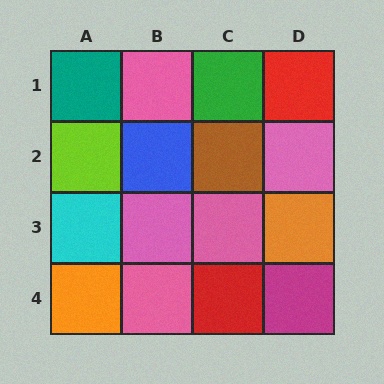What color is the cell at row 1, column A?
Teal.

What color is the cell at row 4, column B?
Pink.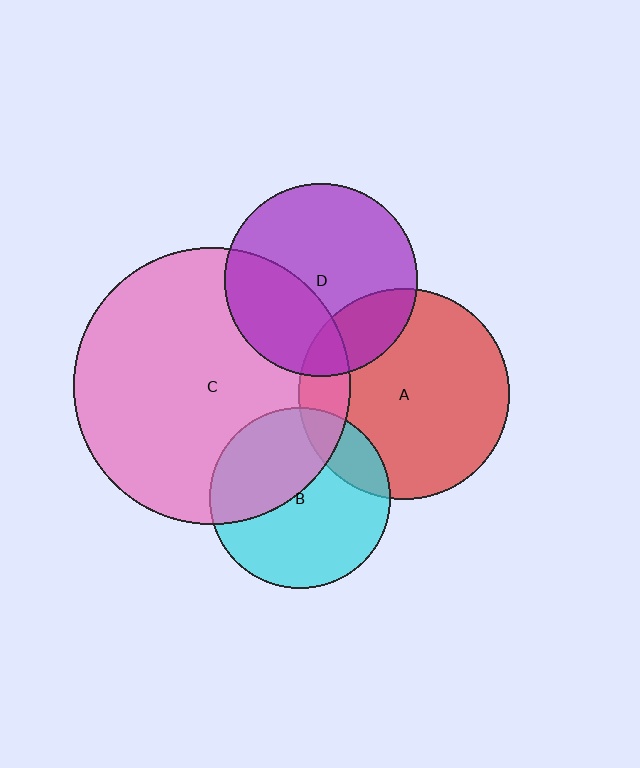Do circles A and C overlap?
Yes.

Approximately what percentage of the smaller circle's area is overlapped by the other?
Approximately 15%.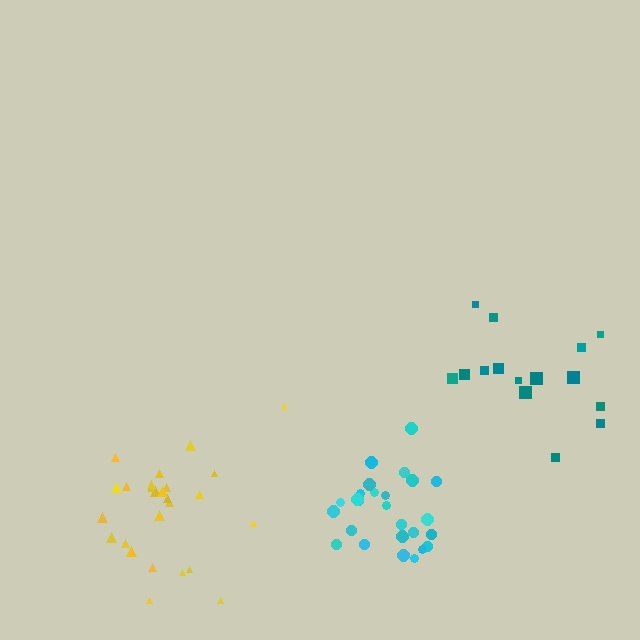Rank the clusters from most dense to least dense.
cyan, yellow, teal.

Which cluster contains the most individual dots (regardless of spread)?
Cyan (26).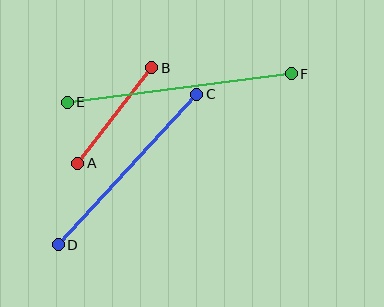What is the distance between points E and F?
The distance is approximately 226 pixels.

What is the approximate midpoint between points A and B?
The midpoint is at approximately (115, 116) pixels.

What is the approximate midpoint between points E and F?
The midpoint is at approximately (179, 88) pixels.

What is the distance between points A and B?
The distance is approximately 121 pixels.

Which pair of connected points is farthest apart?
Points E and F are farthest apart.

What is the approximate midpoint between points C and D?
The midpoint is at approximately (127, 169) pixels.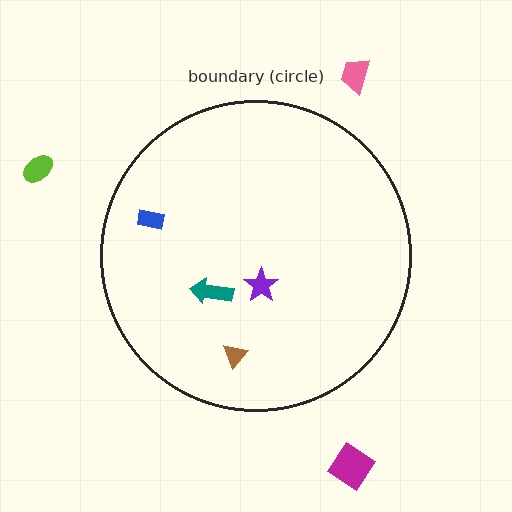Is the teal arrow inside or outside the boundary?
Inside.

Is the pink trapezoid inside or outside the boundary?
Outside.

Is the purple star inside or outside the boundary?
Inside.